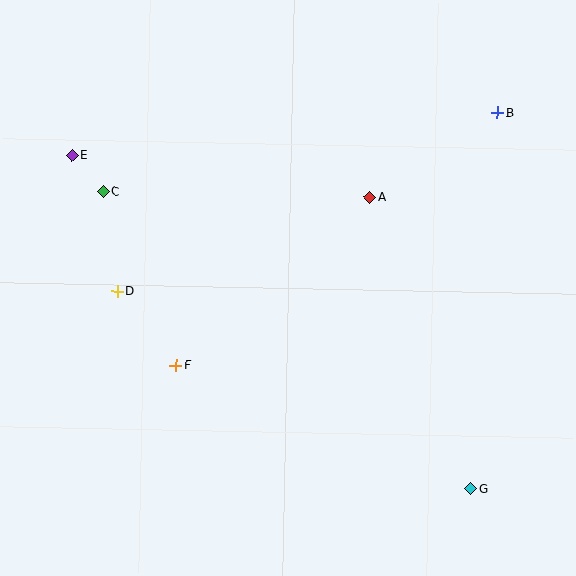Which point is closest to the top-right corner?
Point B is closest to the top-right corner.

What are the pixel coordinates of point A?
Point A is at (370, 197).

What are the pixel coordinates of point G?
Point G is at (471, 488).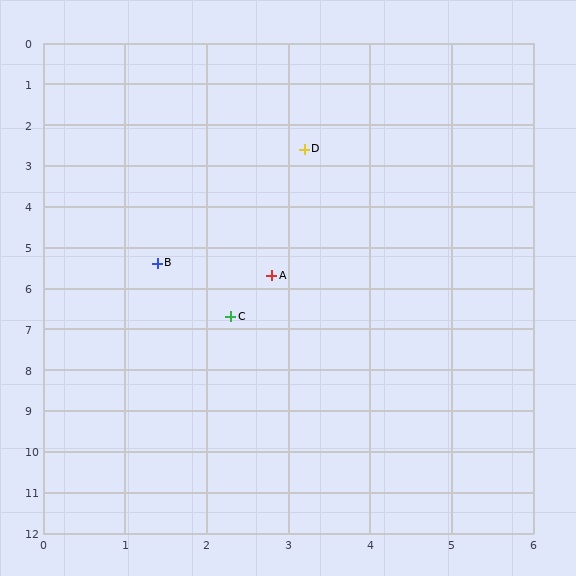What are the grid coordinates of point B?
Point B is at approximately (1.4, 5.4).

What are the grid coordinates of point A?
Point A is at approximately (2.8, 5.7).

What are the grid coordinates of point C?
Point C is at approximately (2.3, 6.7).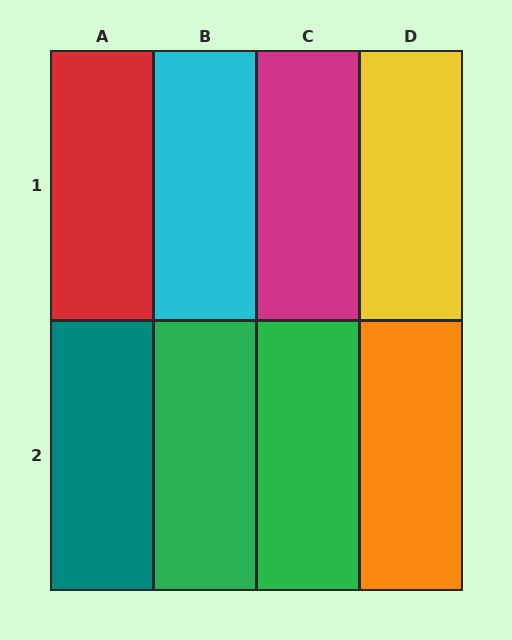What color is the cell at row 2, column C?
Green.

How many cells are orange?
1 cell is orange.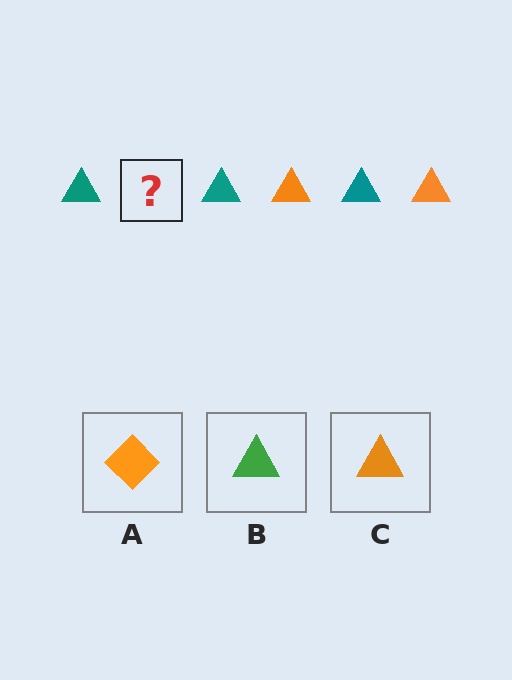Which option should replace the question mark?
Option C.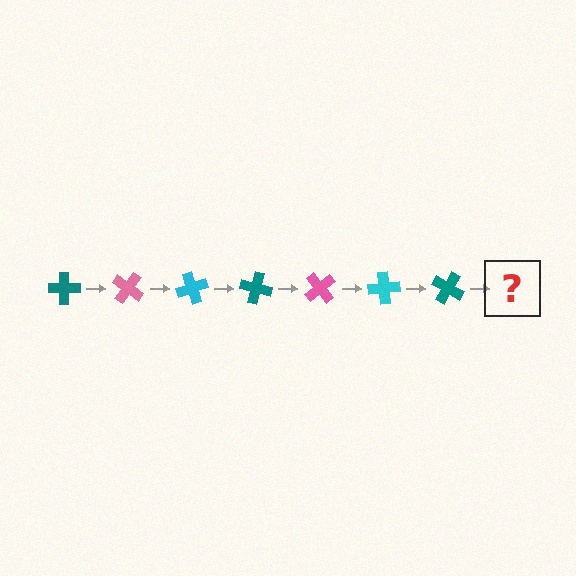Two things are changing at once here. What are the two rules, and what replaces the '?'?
The two rules are that it rotates 35 degrees each step and the color cycles through teal, pink, and cyan. The '?' should be a pink cross, rotated 245 degrees from the start.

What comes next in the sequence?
The next element should be a pink cross, rotated 245 degrees from the start.